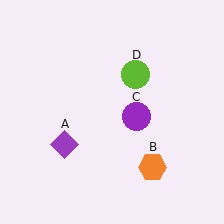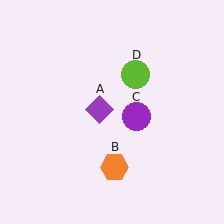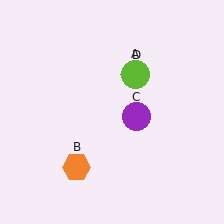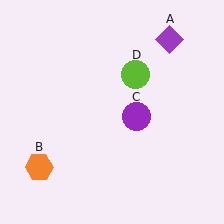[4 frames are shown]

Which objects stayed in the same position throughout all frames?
Purple circle (object C) and lime circle (object D) remained stationary.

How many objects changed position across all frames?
2 objects changed position: purple diamond (object A), orange hexagon (object B).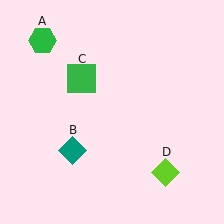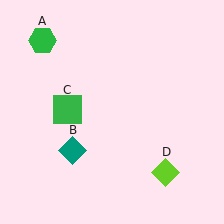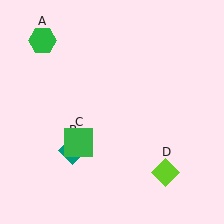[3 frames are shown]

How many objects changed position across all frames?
1 object changed position: green square (object C).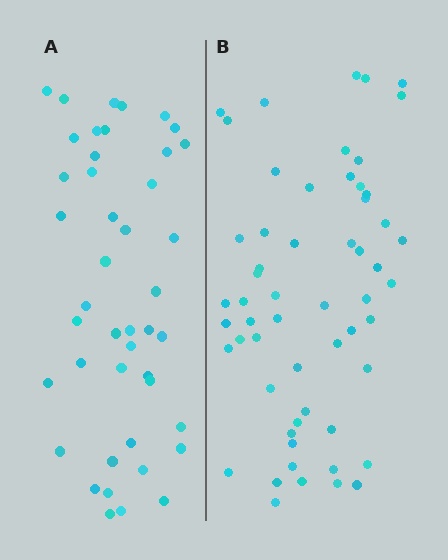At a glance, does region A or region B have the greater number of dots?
Region B (the right region) has more dots.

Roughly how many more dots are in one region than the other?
Region B has approximately 15 more dots than region A.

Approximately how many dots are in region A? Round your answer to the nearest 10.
About 40 dots. (The exact count is 44, which rounds to 40.)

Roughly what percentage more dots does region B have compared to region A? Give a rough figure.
About 30% more.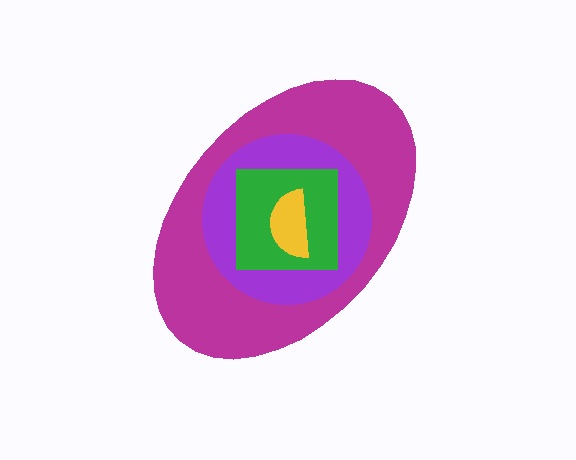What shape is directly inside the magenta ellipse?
The purple circle.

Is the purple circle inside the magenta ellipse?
Yes.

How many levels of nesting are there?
4.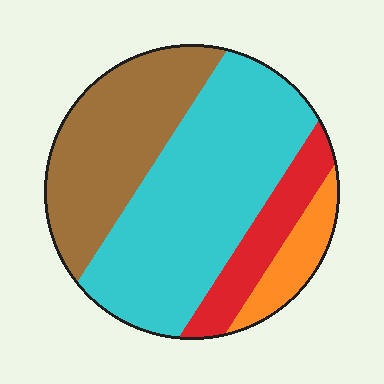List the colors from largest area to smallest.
From largest to smallest: cyan, brown, red, orange.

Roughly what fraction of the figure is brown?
Brown takes up about one third (1/3) of the figure.